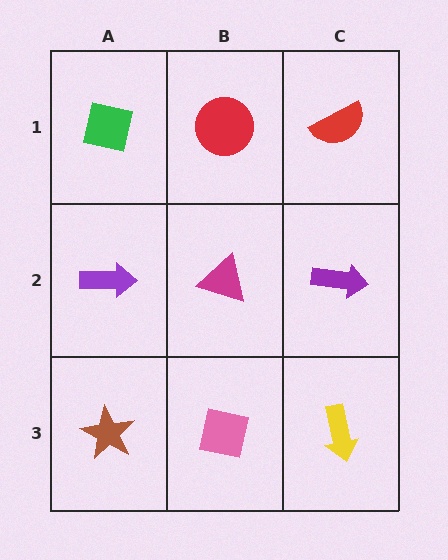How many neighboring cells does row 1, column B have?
3.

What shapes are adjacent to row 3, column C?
A purple arrow (row 2, column C), a pink square (row 3, column B).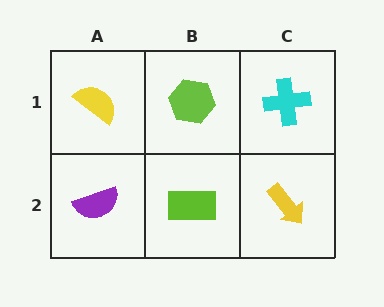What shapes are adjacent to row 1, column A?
A purple semicircle (row 2, column A), a lime hexagon (row 1, column B).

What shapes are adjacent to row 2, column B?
A lime hexagon (row 1, column B), a purple semicircle (row 2, column A), a yellow arrow (row 2, column C).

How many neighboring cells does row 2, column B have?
3.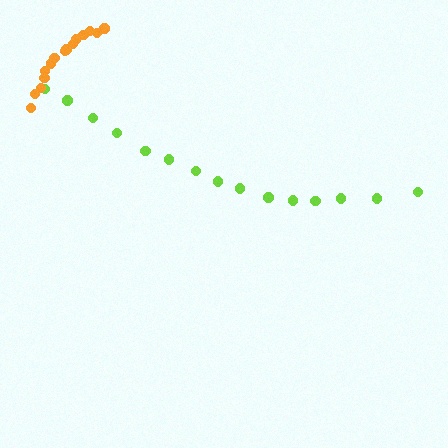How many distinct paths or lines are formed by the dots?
There are 2 distinct paths.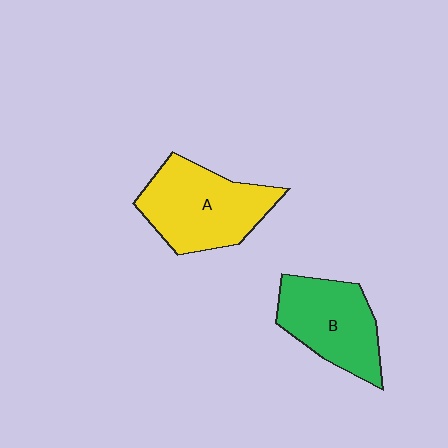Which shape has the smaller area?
Shape B (green).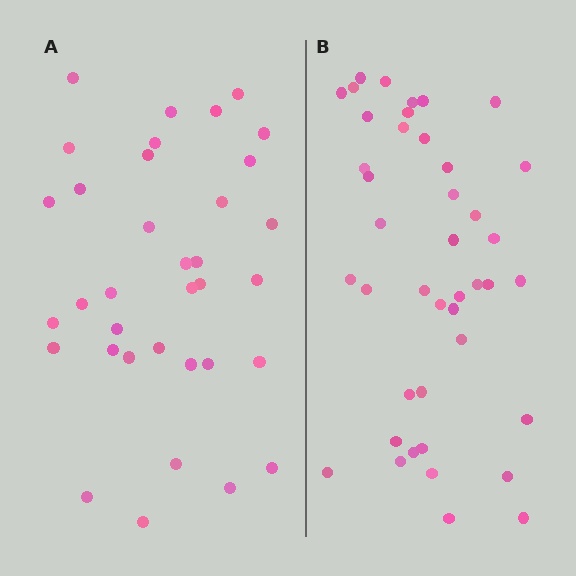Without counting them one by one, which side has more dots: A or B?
Region B (the right region) has more dots.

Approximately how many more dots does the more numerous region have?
Region B has roughly 8 or so more dots than region A.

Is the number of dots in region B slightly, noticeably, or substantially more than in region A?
Region B has only slightly more — the two regions are fairly close. The ratio is roughly 1.2 to 1.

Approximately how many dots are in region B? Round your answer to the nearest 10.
About 40 dots. (The exact count is 42, which rounds to 40.)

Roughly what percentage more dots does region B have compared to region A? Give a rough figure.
About 20% more.